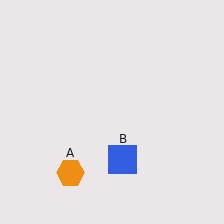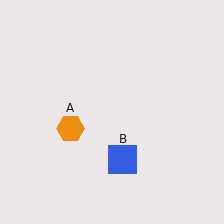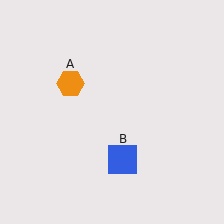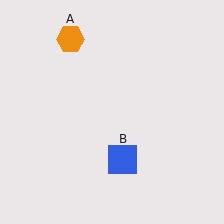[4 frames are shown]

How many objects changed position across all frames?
1 object changed position: orange hexagon (object A).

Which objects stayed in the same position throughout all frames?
Blue square (object B) remained stationary.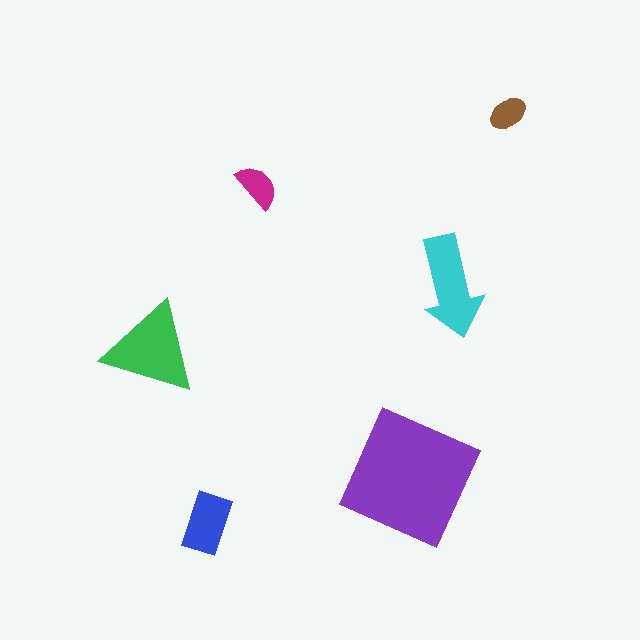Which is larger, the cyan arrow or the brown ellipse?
The cyan arrow.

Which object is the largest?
The purple square.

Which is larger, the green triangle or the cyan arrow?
The green triangle.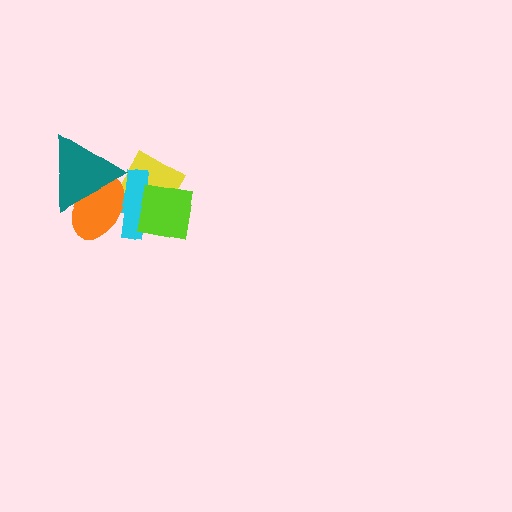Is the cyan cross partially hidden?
Yes, it is partially covered by another shape.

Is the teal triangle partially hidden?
No, no other shape covers it.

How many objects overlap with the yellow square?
2 objects overlap with the yellow square.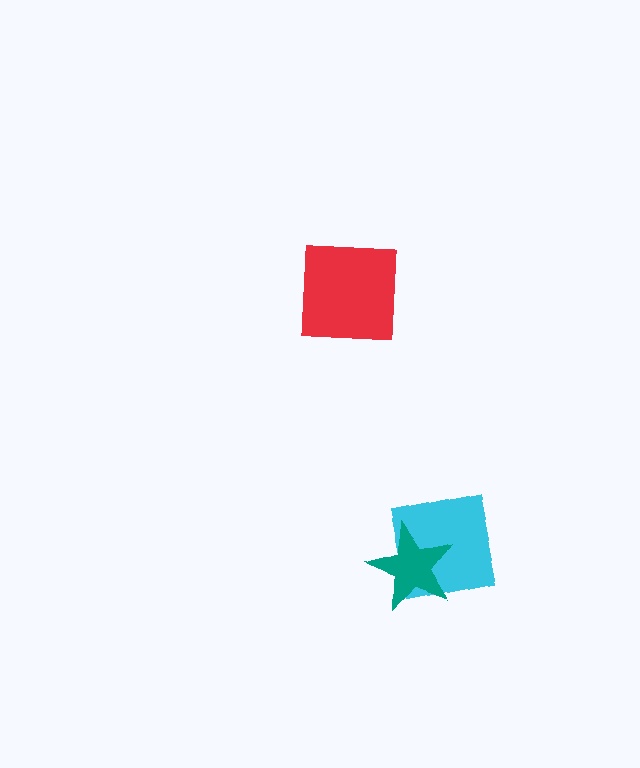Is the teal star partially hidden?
No, no other shape covers it.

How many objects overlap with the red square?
0 objects overlap with the red square.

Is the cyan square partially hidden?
Yes, it is partially covered by another shape.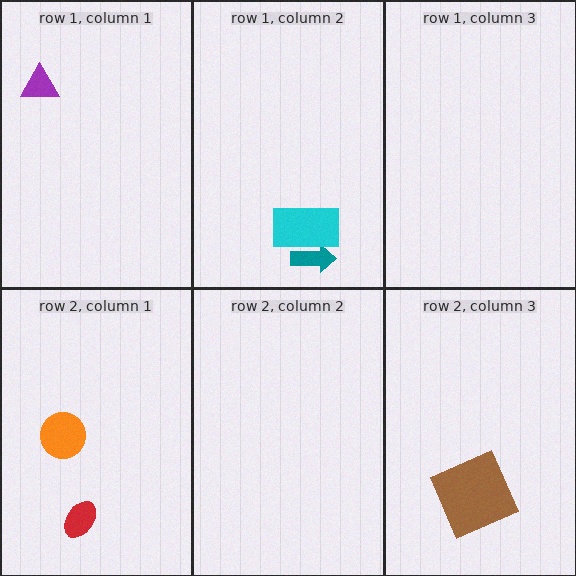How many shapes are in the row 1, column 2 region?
2.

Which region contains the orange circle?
The row 2, column 1 region.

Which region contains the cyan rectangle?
The row 1, column 2 region.